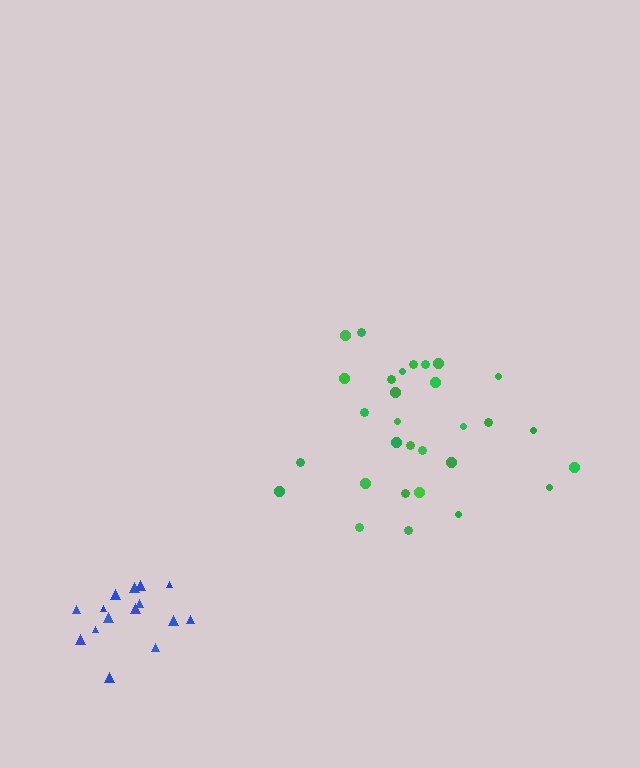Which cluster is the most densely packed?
Blue.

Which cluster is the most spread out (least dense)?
Green.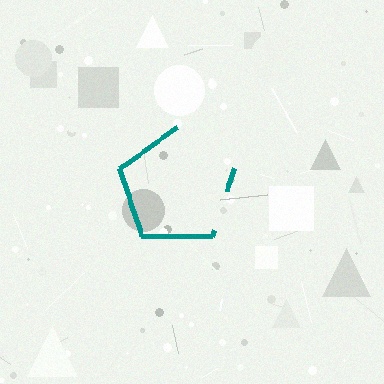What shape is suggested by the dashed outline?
The dashed outline suggests a pentagon.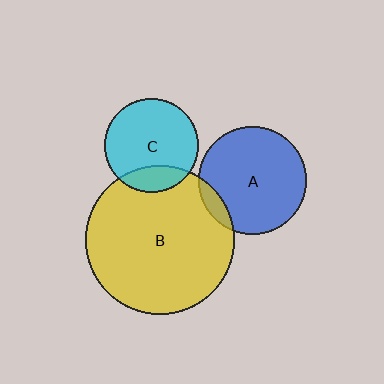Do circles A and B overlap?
Yes.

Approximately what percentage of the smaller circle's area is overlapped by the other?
Approximately 10%.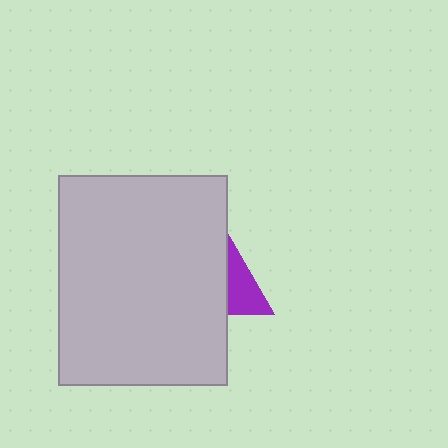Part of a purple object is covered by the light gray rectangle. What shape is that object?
It is a triangle.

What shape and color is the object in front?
The object in front is a light gray rectangle.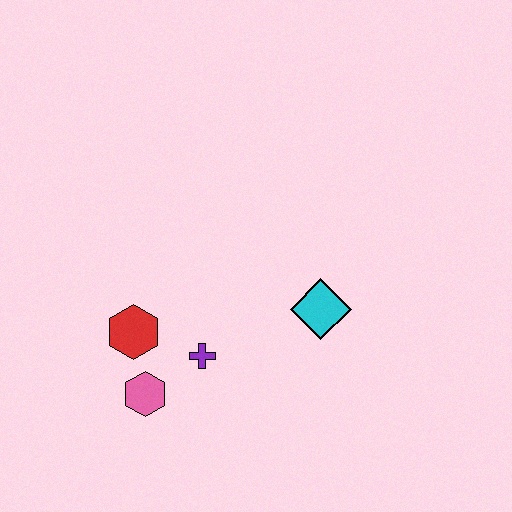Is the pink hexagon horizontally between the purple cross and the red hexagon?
Yes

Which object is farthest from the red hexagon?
The cyan diamond is farthest from the red hexagon.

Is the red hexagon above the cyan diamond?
No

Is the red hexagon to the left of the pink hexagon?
Yes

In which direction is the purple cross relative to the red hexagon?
The purple cross is to the right of the red hexagon.